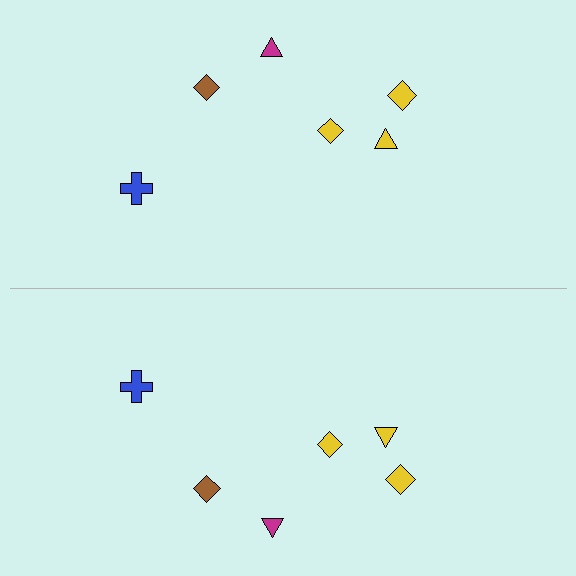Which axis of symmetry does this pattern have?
The pattern has a horizontal axis of symmetry running through the center of the image.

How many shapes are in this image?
There are 12 shapes in this image.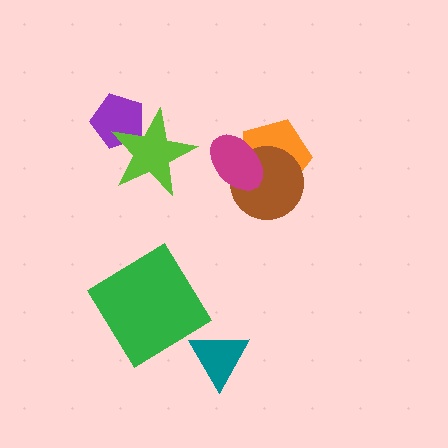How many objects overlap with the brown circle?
2 objects overlap with the brown circle.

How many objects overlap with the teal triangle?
0 objects overlap with the teal triangle.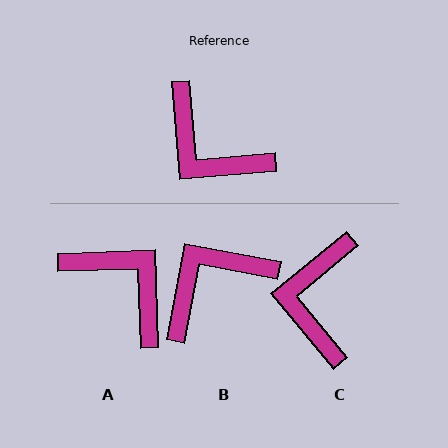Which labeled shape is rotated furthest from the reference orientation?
A, about 177 degrees away.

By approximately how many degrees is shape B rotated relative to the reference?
Approximately 105 degrees clockwise.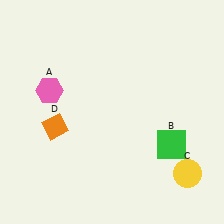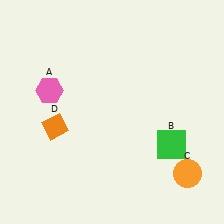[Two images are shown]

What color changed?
The circle (C) changed from yellow in Image 1 to orange in Image 2.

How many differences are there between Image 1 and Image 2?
There is 1 difference between the two images.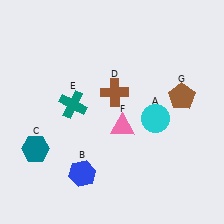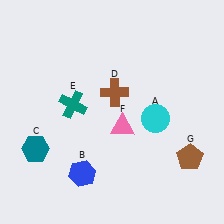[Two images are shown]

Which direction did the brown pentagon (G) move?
The brown pentagon (G) moved down.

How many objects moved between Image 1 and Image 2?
1 object moved between the two images.